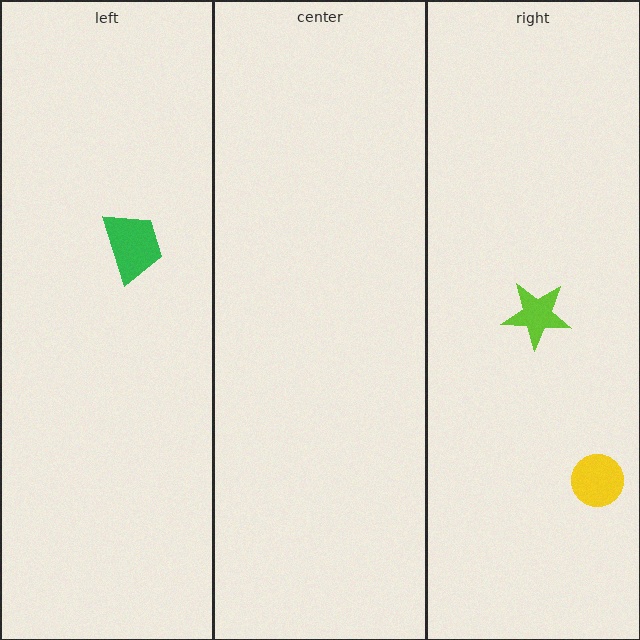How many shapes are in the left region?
1.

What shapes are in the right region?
The lime star, the yellow circle.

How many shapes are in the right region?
2.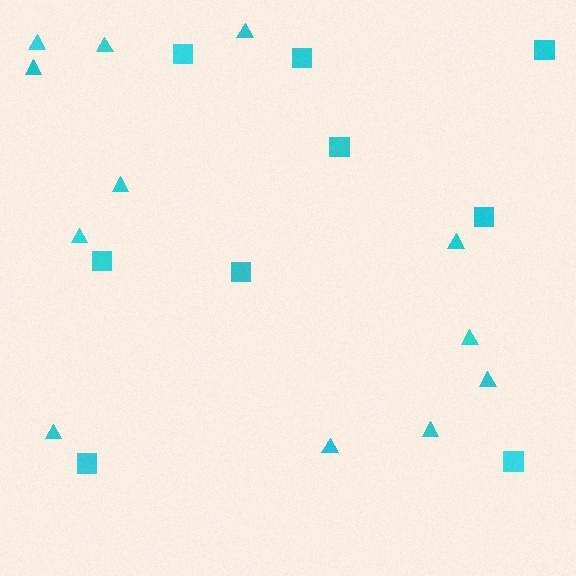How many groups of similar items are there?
There are 2 groups: one group of triangles (12) and one group of squares (9).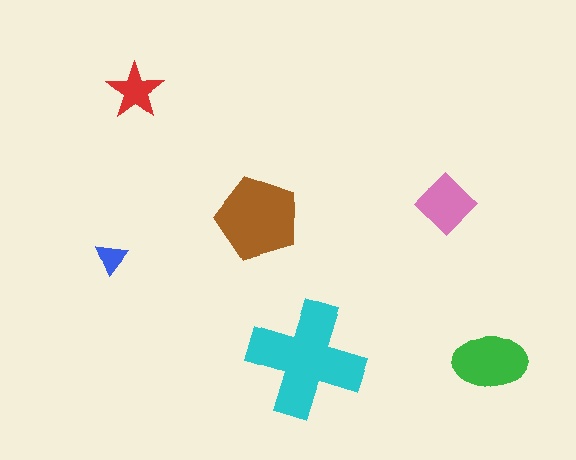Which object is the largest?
The cyan cross.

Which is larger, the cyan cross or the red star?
The cyan cross.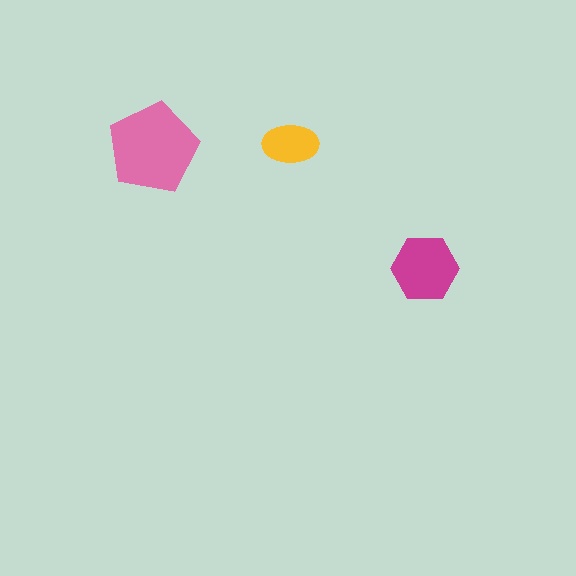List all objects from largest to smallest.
The pink pentagon, the magenta hexagon, the yellow ellipse.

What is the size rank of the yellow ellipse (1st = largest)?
3rd.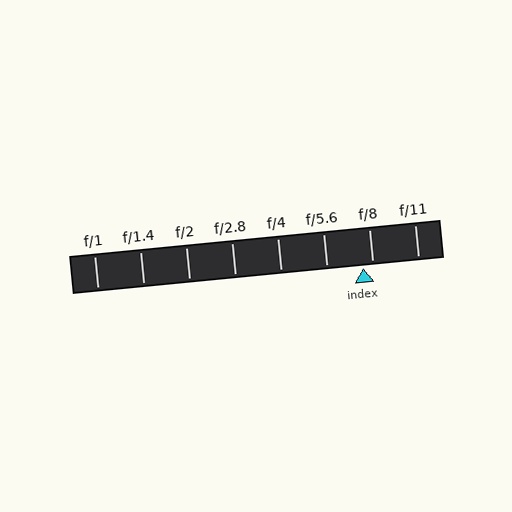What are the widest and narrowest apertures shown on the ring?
The widest aperture shown is f/1 and the narrowest is f/11.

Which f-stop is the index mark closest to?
The index mark is closest to f/8.